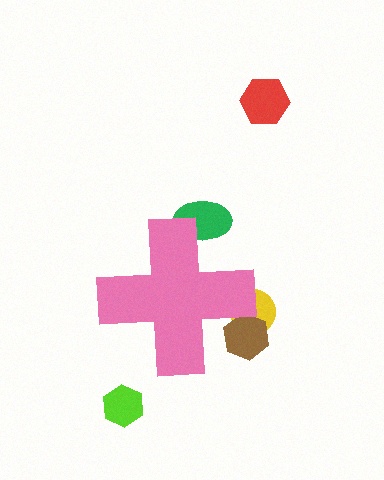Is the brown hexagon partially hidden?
Yes, the brown hexagon is partially hidden behind the pink cross.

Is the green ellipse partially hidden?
Yes, the green ellipse is partially hidden behind the pink cross.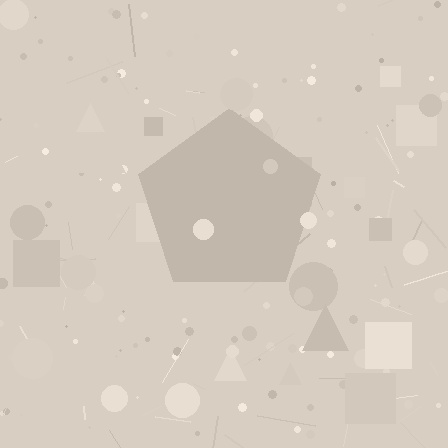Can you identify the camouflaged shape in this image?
The camouflaged shape is a pentagon.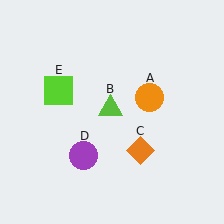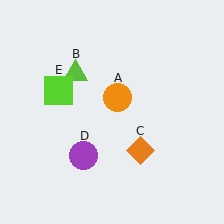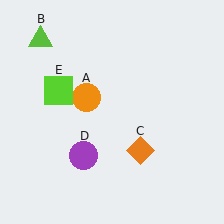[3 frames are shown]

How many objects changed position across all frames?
2 objects changed position: orange circle (object A), lime triangle (object B).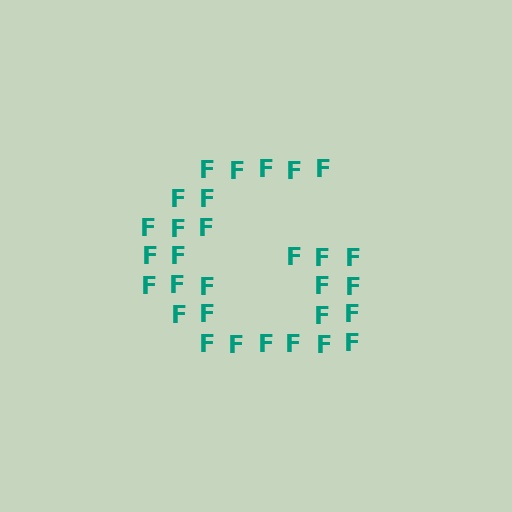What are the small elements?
The small elements are letter F's.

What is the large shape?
The large shape is the letter G.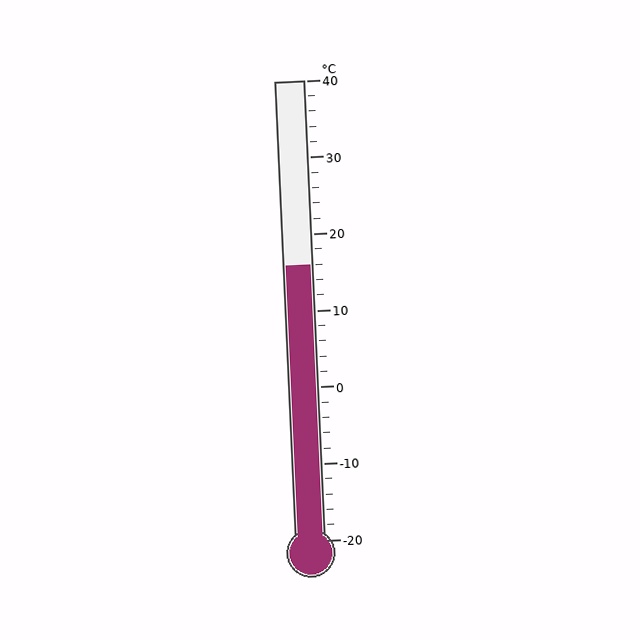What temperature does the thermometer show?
The thermometer shows approximately 16°C.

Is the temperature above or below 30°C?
The temperature is below 30°C.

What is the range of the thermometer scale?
The thermometer scale ranges from -20°C to 40°C.